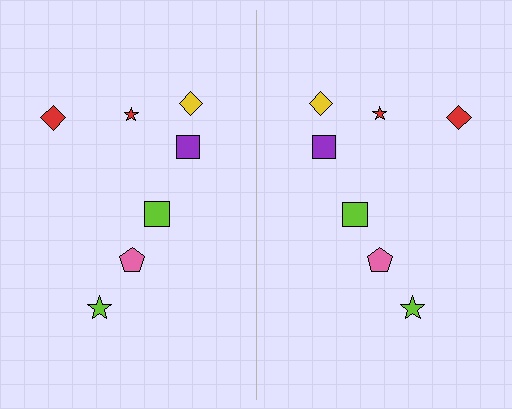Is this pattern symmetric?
Yes, this pattern has bilateral (reflection) symmetry.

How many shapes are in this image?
There are 14 shapes in this image.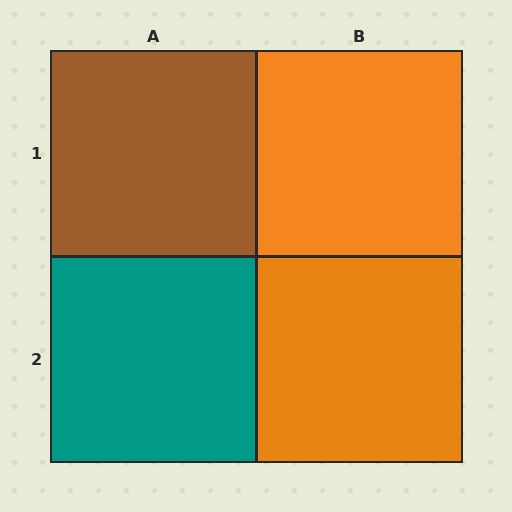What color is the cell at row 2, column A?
Teal.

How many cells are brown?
1 cell is brown.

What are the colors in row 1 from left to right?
Brown, orange.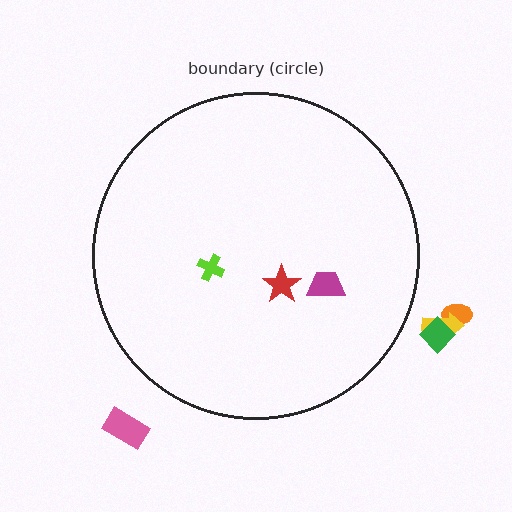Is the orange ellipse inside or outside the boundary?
Outside.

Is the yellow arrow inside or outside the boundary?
Outside.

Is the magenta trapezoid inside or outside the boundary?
Inside.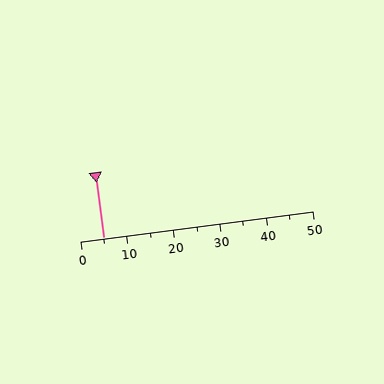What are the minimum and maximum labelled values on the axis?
The axis runs from 0 to 50.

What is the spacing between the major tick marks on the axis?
The major ticks are spaced 10 apart.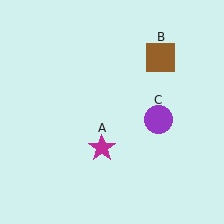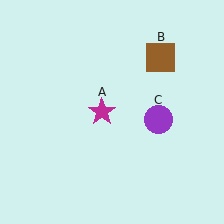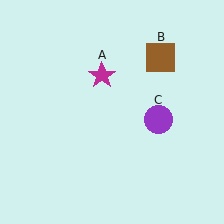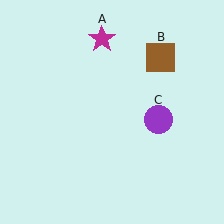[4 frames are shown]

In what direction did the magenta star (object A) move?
The magenta star (object A) moved up.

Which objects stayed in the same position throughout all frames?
Brown square (object B) and purple circle (object C) remained stationary.